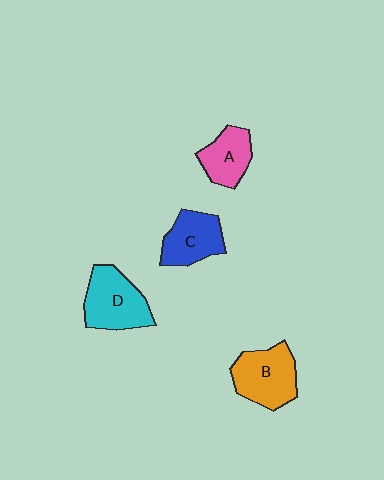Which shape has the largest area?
Shape B (orange).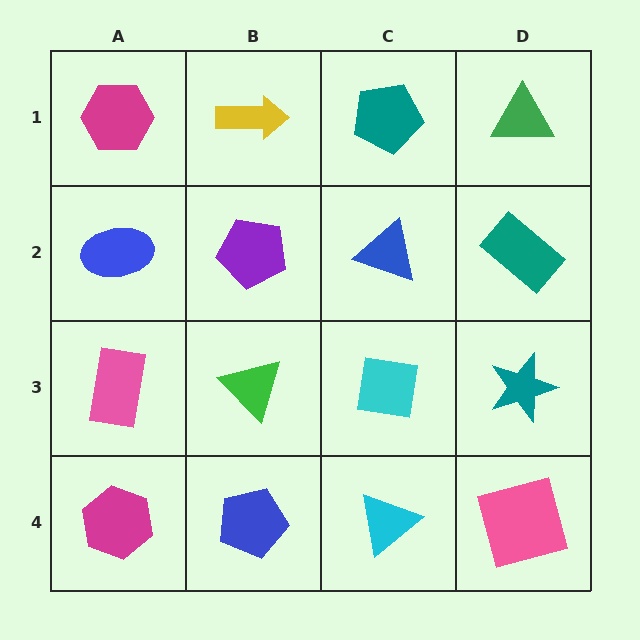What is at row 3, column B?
A green triangle.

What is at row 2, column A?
A blue ellipse.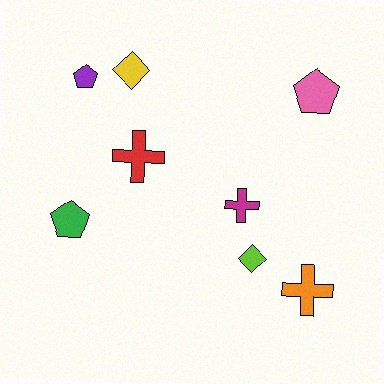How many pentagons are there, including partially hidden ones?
There are 3 pentagons.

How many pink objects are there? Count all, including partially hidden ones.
There is 1 pink object.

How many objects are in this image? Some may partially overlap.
There are 8 objects.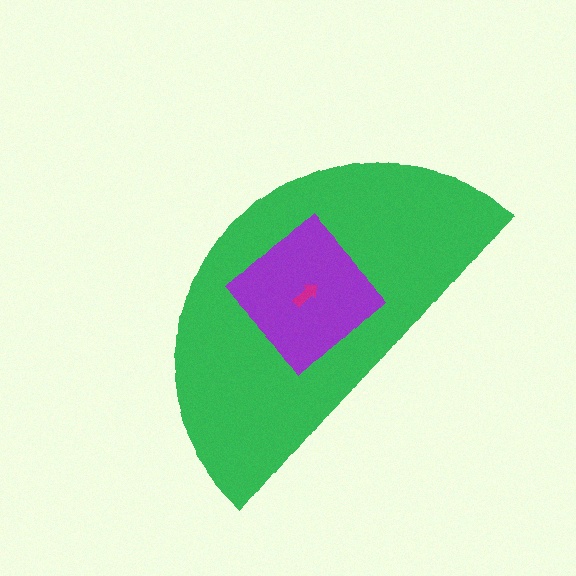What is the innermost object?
The magenta arrow.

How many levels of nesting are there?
3.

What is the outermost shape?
The green semicircle.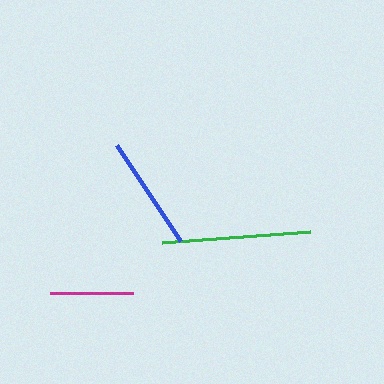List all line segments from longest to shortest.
From longest to shortest: green, blue, magenta.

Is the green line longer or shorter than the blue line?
The green line is longer than the blue line.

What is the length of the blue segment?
The blue segment is approximately 115 pixels long.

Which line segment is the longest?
The green line is the longest at approximately 149 pixels.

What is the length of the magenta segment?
The magenta segment is approximately 83 pixels long.